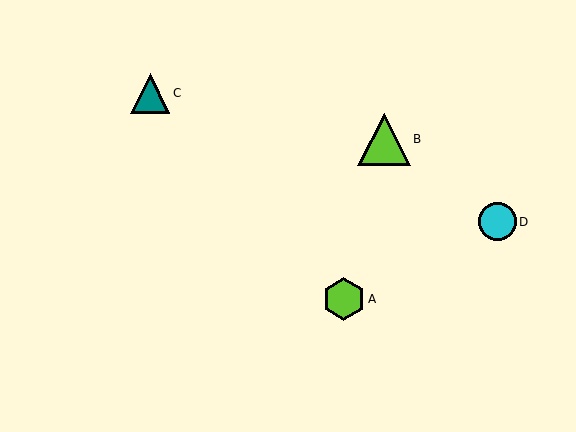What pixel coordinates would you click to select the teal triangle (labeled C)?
Click at (150, 93) to select the teal triangle C.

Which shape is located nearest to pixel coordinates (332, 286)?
The lime hexagon (labeled A) at (344, 299) is nearest to that location.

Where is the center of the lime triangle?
The center of the lime triangle is at (384, 139).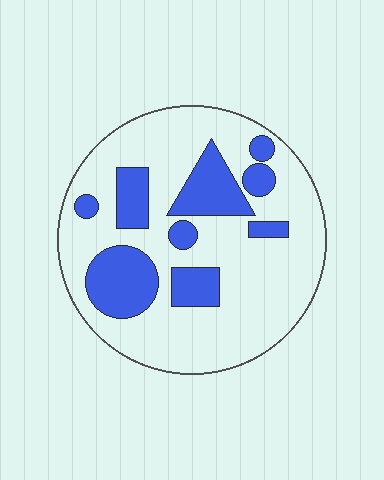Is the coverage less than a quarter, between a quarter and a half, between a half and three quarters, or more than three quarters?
Between a quarter and a half.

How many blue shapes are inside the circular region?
9.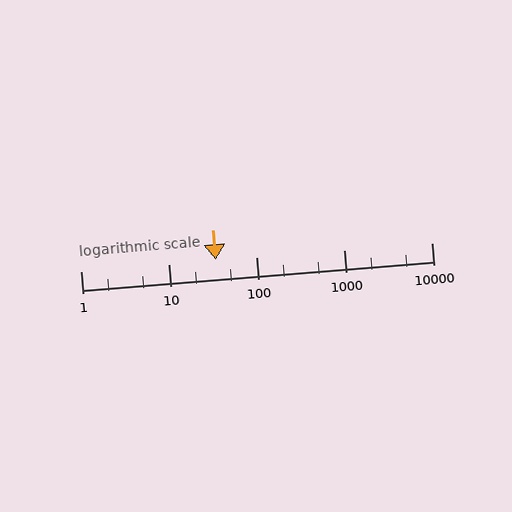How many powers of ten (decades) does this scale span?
The scale spans 4 decades, from 1 to 10000.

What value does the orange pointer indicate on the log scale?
The pointer indicates approximately 35.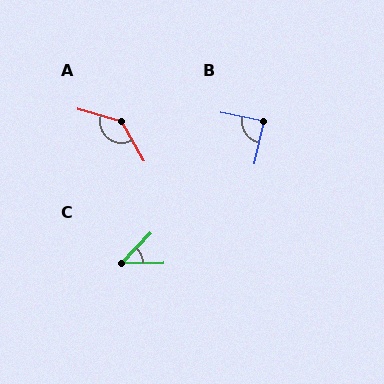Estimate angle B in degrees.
Approximately 89 degrees.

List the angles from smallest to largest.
C (45°), B (89°), A (136°).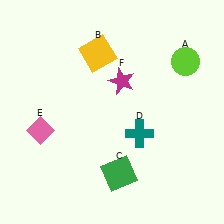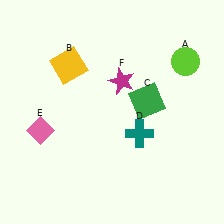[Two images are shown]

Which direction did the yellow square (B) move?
The yellow square (B) moved left.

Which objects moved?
The objects that moved are: the yellow square (B), the green square (C).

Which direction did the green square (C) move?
The green square (C) moved up.